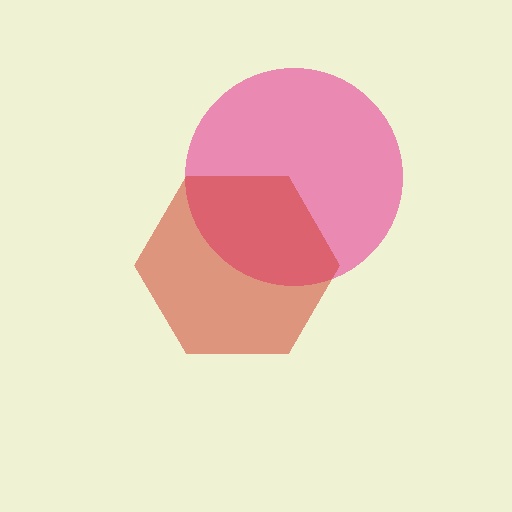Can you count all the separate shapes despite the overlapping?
Yes, there are 2 separate shapes.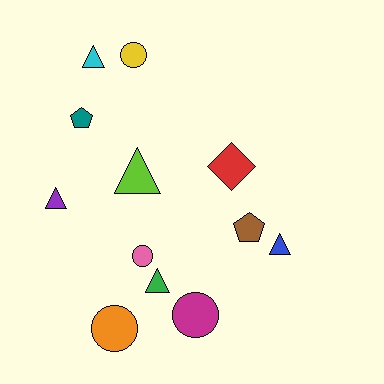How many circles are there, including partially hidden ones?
There are 4 circles.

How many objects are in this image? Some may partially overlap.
There are 12 objects.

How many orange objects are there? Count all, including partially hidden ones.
There is 1 orange object.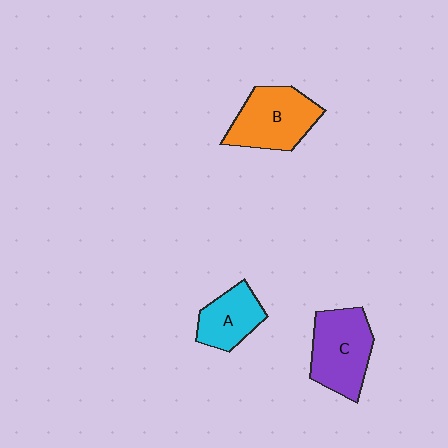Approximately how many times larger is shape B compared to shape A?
Approximately 1.5 times.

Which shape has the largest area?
Shape C (purple).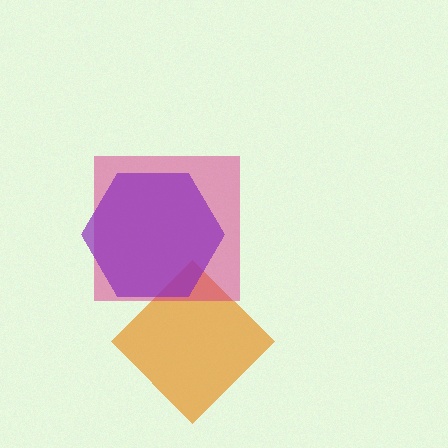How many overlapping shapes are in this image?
There are 3 overlapping shapes in the image.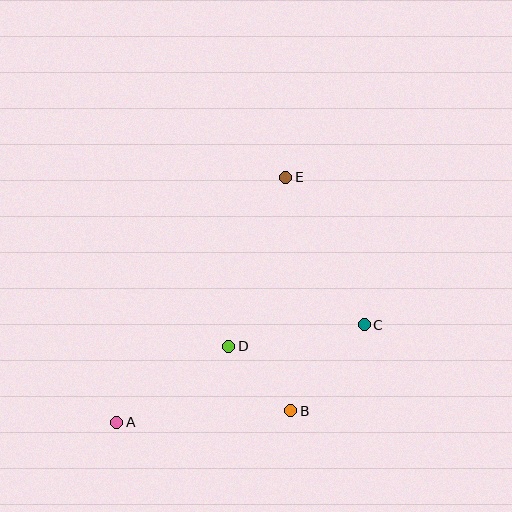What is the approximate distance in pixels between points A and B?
The distance between A and B is approximately 174 pixels.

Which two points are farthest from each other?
Points A and E are farthest from each other.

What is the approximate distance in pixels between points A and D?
The distance between A and D is approximately 135 pixels.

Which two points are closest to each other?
Points B and D are closest to each other.